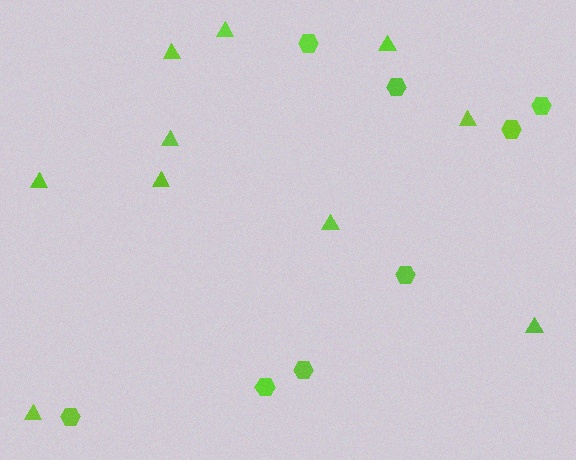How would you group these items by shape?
There are 2 groups: one group of triangles (10) and one group of hexagons (8).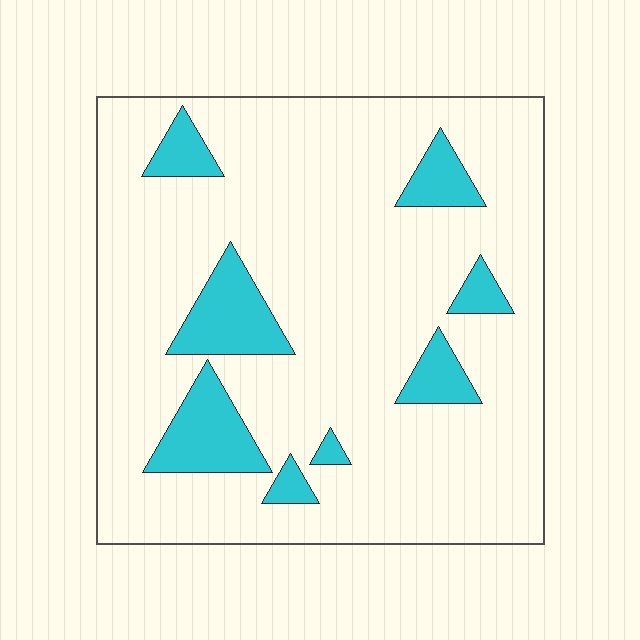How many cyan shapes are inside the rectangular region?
8.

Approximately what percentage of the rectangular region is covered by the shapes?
Approximately 15%.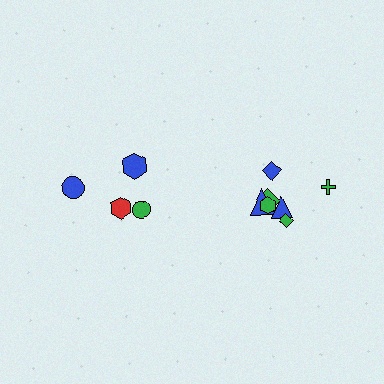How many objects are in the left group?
There are 4 objects.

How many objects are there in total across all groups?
There are 11 objects.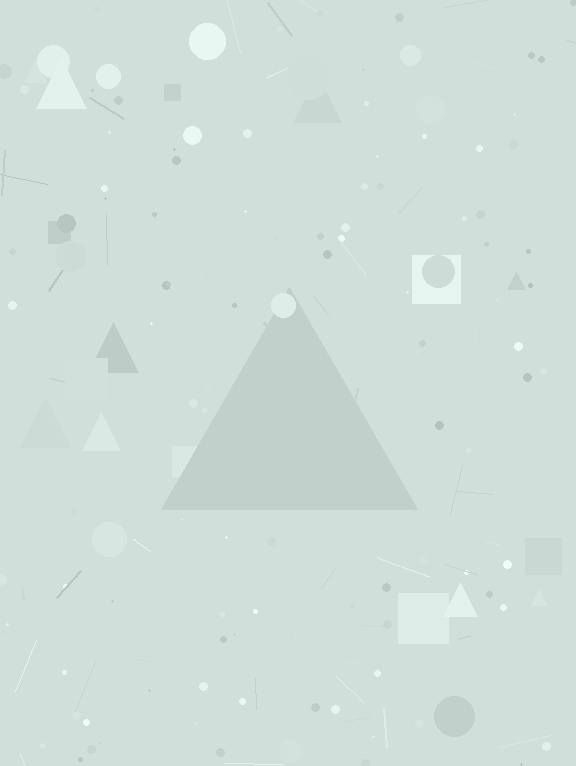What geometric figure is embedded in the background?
A triangle is embedded in the background.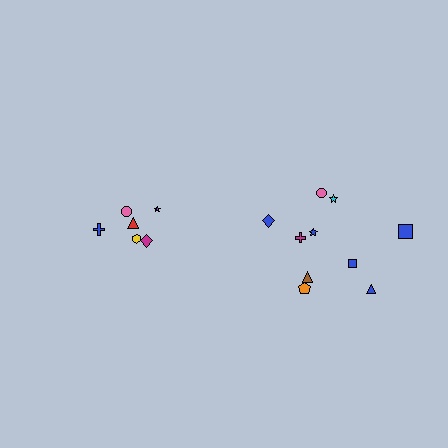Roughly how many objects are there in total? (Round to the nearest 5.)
Roughly 15 objects in total.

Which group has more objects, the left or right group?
The right group.